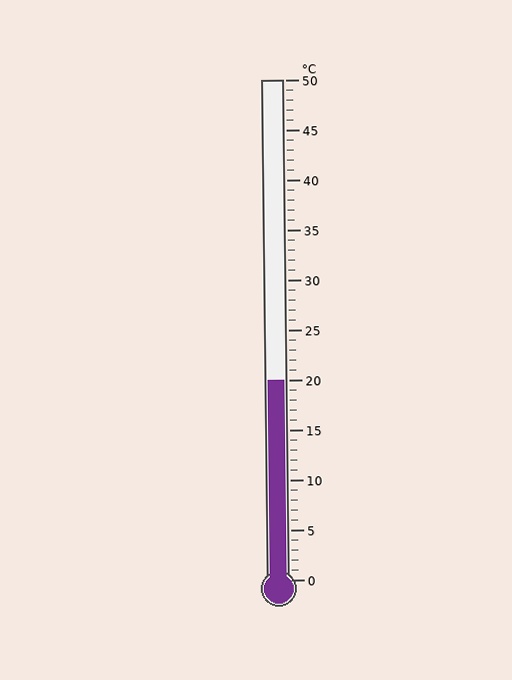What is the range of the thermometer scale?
The thermometer scale ranges from 0°C to 50°C.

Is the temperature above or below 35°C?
The temperature is below 35°C.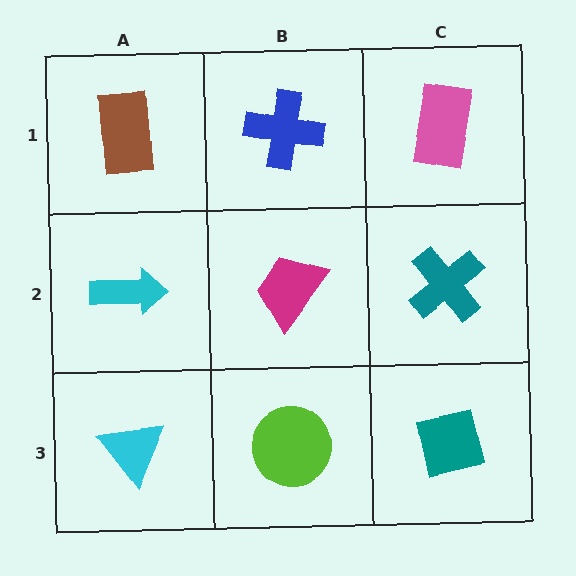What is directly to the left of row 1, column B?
A brown rectangle.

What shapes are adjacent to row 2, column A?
A brown rectangle (row 1, column A), a cyan triangle (row 3, column A), a magenta trapezoid (row 2, column B).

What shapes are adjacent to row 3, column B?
A magenta trapezoid (row 2, column B), a cyan triangle (row 3, column A), a teal square (row 3, column C).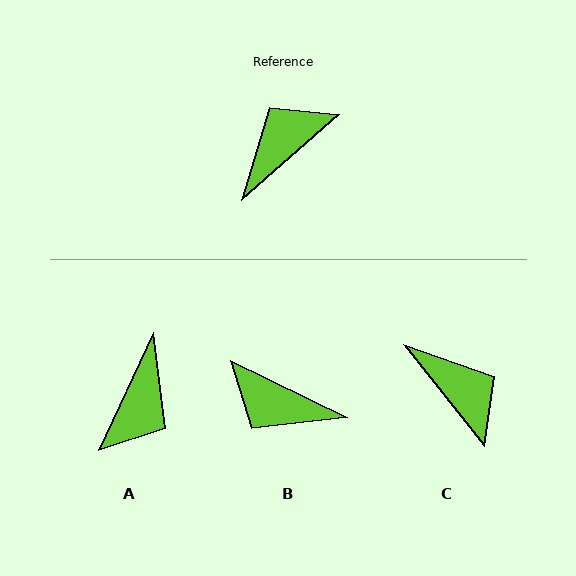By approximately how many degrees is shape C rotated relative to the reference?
Approximately 92 degrees clockwise.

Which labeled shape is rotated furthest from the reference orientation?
A, about 156 degrees away.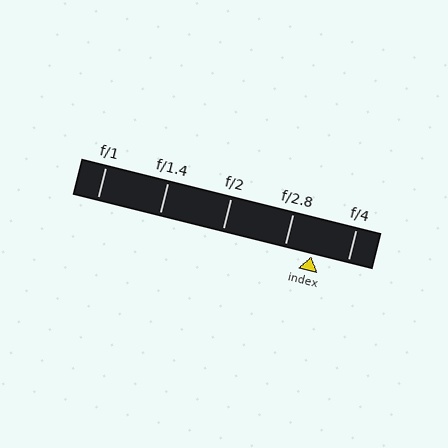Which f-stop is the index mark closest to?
The index mark is closest to f/2.8.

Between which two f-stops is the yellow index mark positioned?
The index mark is between f/2.8 and f/4.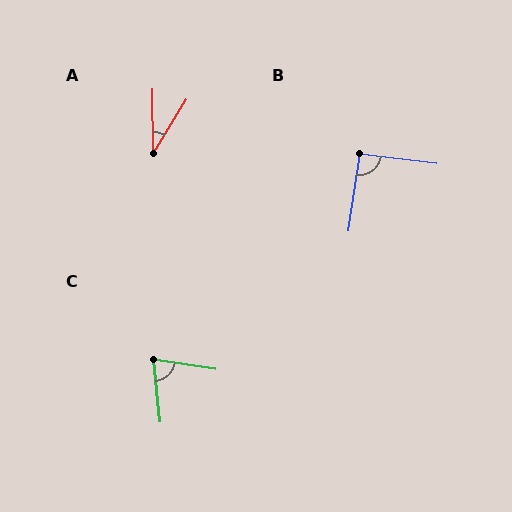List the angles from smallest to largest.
A (31°), C (76°), B (91°).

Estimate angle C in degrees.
Approximately 76 degrees.